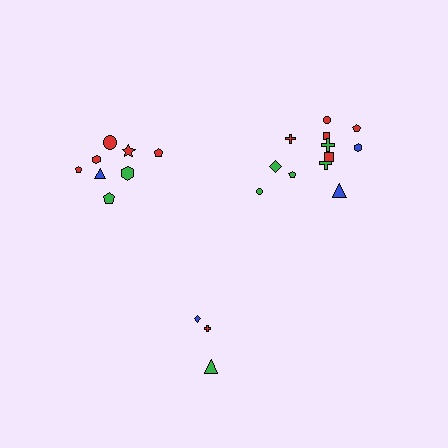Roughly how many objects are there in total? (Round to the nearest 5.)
Roughly 25 objects in total.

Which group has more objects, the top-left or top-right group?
The top-right group.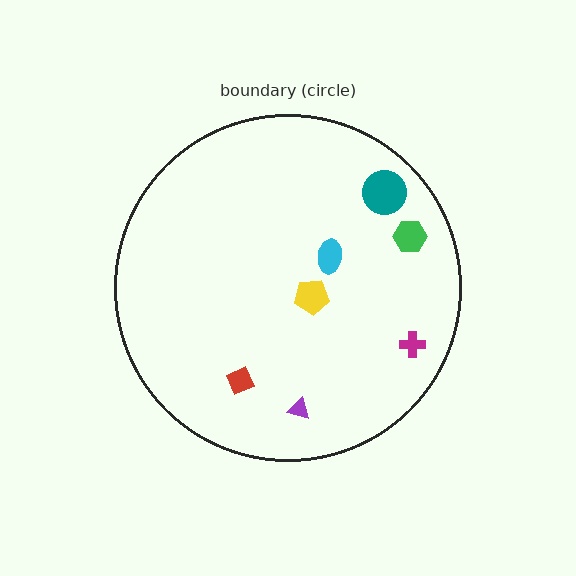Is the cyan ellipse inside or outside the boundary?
Inside.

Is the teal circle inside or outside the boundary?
Inside.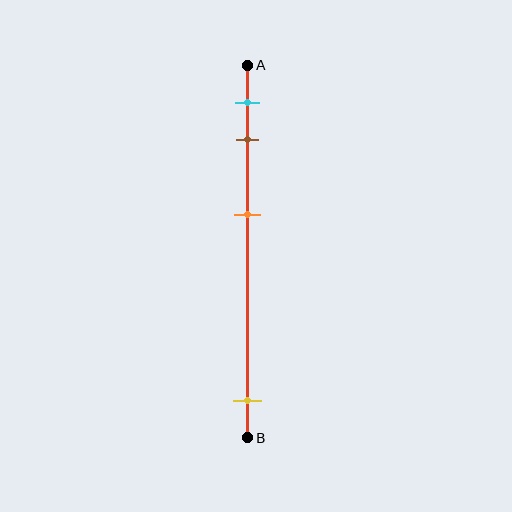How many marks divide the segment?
There are 4 marks dividing the segment.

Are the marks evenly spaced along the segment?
No, the marks are not evenly spaced.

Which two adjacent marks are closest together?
The cyan and brown marks are the closest adjacent pair.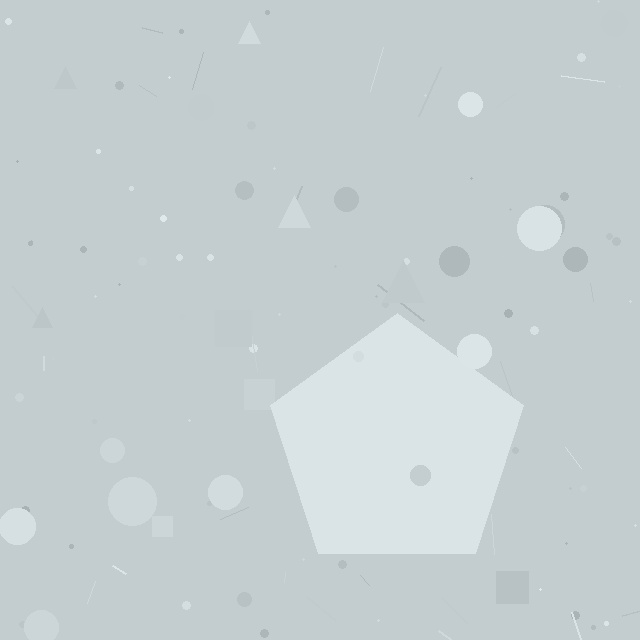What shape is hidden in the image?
A pentagon is hidden in the image.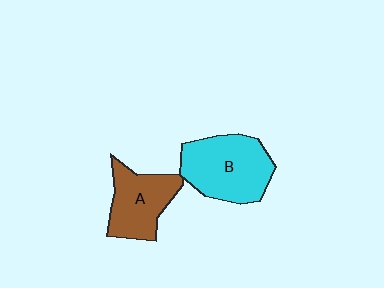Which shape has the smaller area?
Shape A (brown).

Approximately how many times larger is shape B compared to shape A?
Approximately 1.3 times.